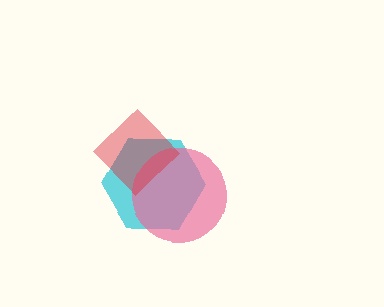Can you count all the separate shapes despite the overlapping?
Yes, there are 3 separate shapes.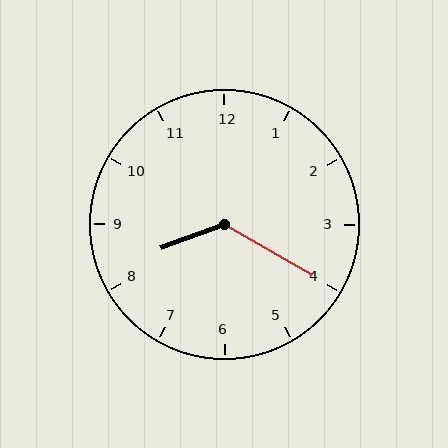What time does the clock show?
8:20.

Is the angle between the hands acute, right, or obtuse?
It is obtuse.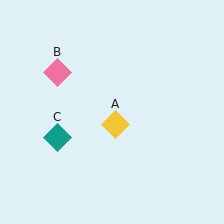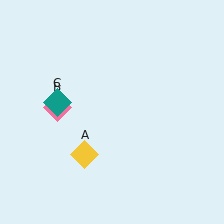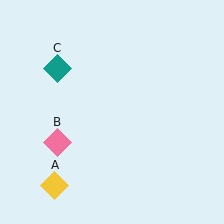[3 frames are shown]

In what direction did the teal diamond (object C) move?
The teal diamond (object C) moved up.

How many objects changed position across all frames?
3 objects changed position: yellow diamond (object A), pink diamond (object B), teal diamond (object C).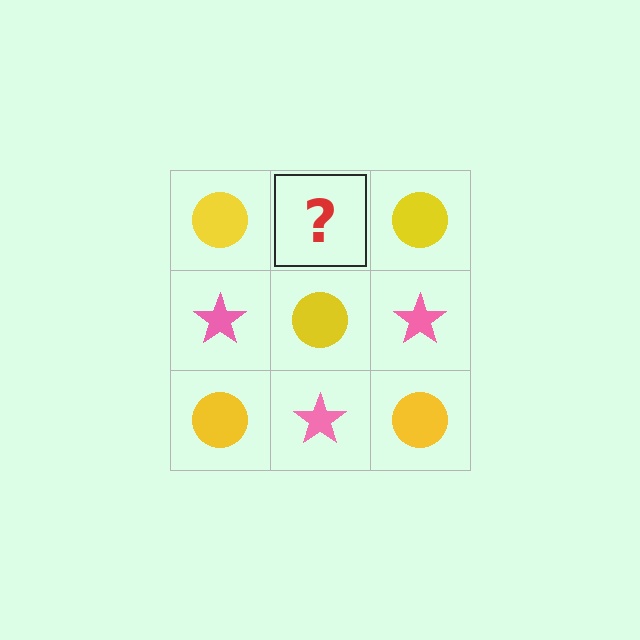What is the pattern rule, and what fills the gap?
The rule is that it alternates yellow circle and pink star in a checkerboard pattern. The gap should be filled with a pink star.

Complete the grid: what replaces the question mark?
The question mark should be replaced with a pink star.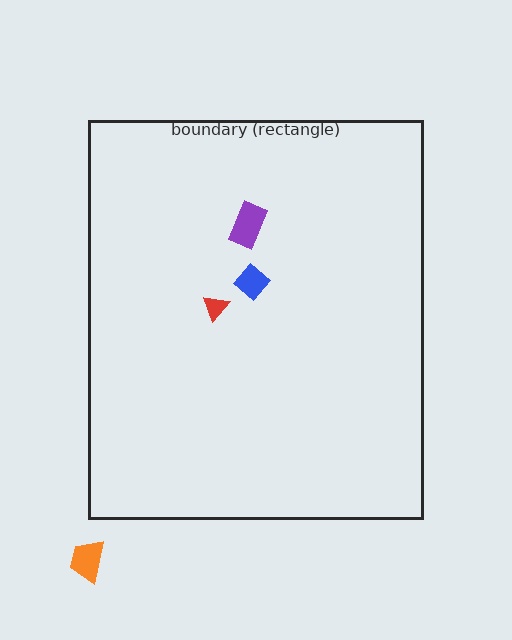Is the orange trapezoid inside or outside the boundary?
Outside.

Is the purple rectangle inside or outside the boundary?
Inside.